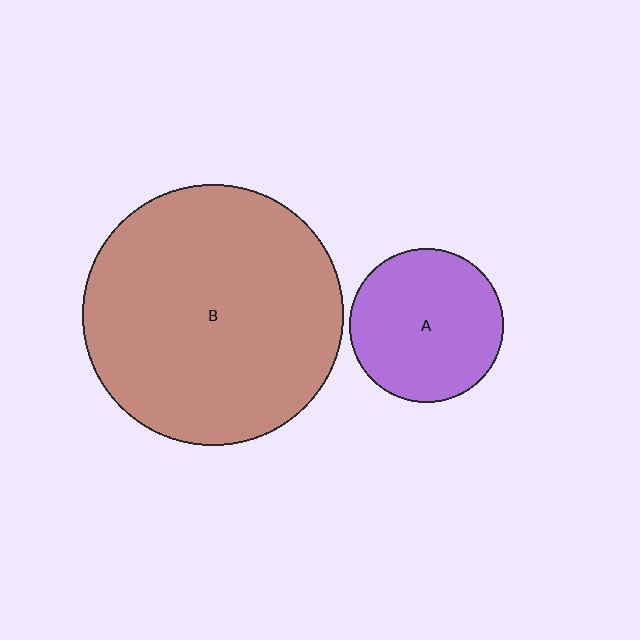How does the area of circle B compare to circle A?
Approximately 2.9 times.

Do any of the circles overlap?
No, none of the circles overlap.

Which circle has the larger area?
Circle B (brown).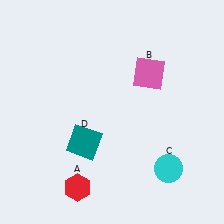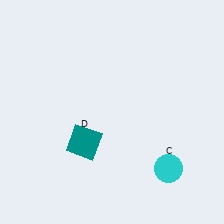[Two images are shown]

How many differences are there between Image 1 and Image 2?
There are 2 differences between the two images.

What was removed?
The red hexagon (A), the pink square (B) were removed in Image 2.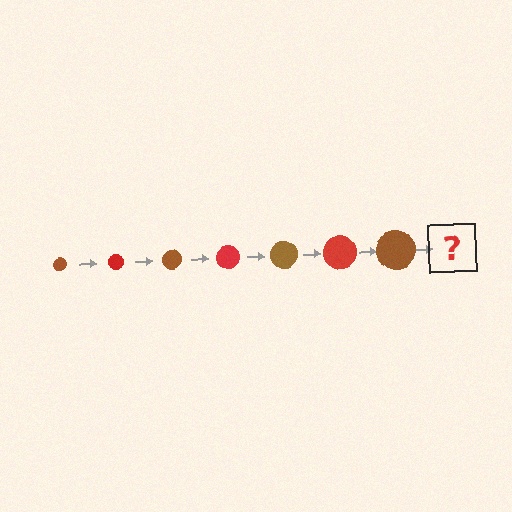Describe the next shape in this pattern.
It should be a red circle, larger than the previous one.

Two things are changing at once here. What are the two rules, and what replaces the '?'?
The two rules are that the circle grows larger each step and the color cycles through brown and red. The '?' should be a red circle, larger than the previous one.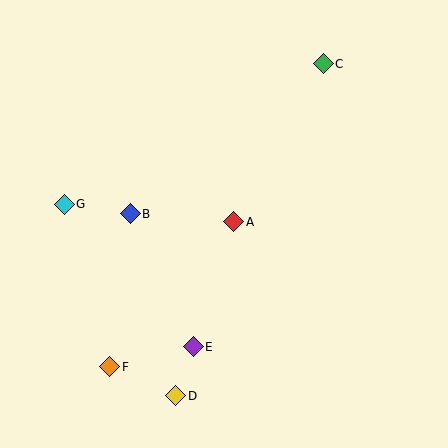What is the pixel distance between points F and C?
The distance between F and C is 371 pixels.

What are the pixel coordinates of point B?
Point B is at (130, 214).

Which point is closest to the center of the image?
Point A at (233, 222) is closest to the center.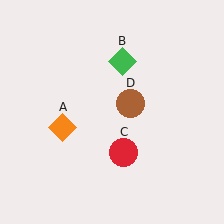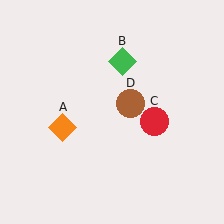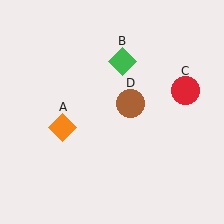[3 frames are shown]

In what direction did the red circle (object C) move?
The red circle (object C) moved up and to the right.